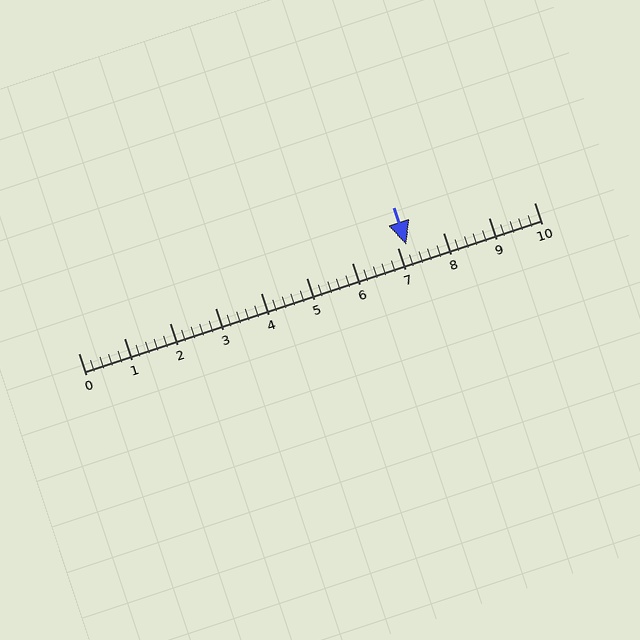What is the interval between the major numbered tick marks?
The major tick marks are spaced 1 units apart.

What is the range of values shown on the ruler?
The ruler shows values from 0 to 10.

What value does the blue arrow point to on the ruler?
The blue arrow points to approximately 7.2.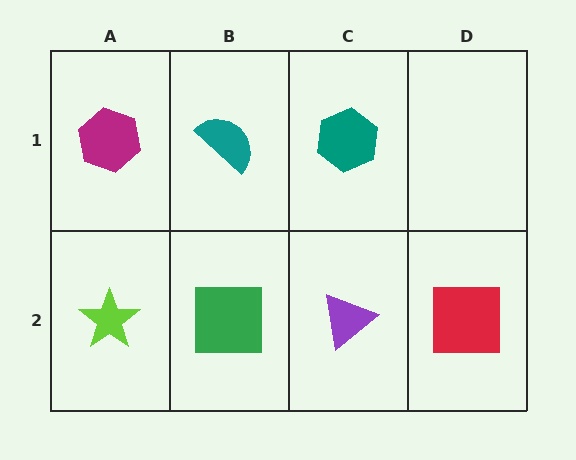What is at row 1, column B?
A teal semicircle.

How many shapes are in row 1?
3 shapes.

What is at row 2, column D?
A red square.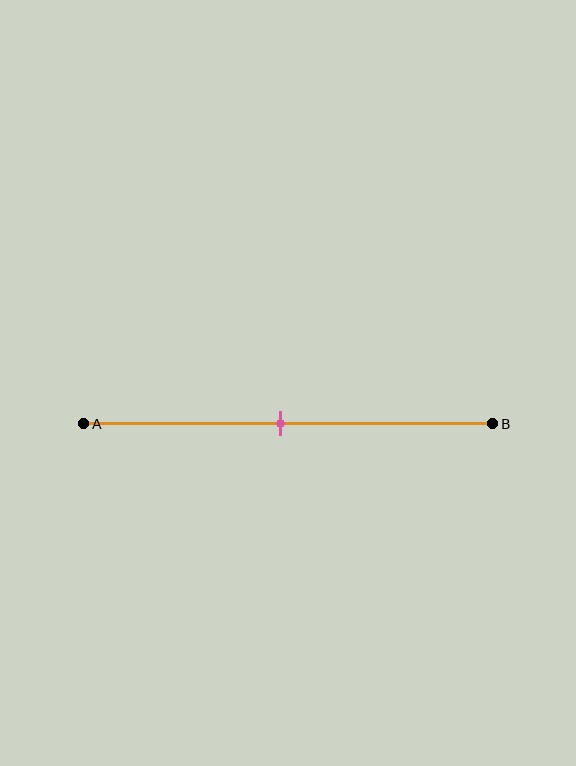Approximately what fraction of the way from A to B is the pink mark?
The pink mark is approximately 50% of the way from A to B.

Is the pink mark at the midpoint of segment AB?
Yes, the mark is approximately at the midpoint.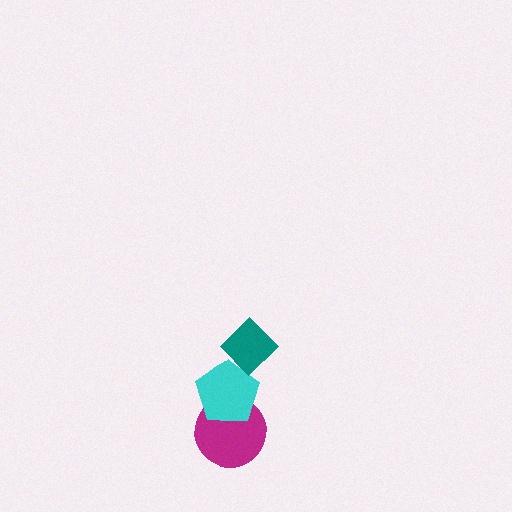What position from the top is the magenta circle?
The magenta circle is 3rd from the top.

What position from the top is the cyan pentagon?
The cyan pentagon is 2nd from the top.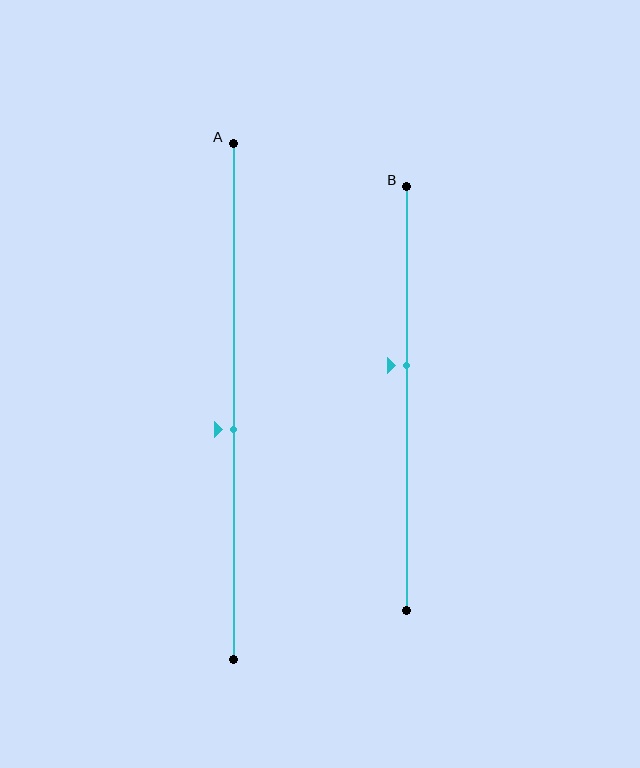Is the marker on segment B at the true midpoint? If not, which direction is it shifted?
No, the marker on segment B is shifted upward by about 8% of the segment length.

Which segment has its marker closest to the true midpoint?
Segment A has its marker closest to the true midpoint.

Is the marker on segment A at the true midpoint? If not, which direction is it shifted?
No, the marker on segment A is shifted downward by about 6% of the segment length.